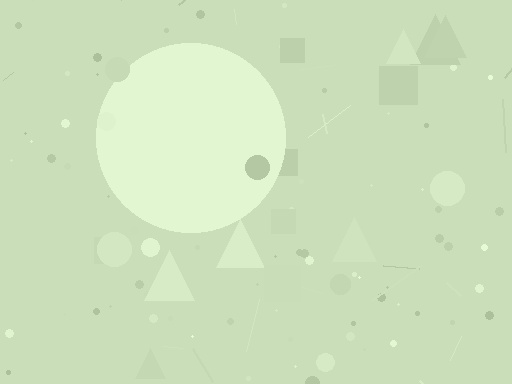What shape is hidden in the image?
A circle is hidden in the image.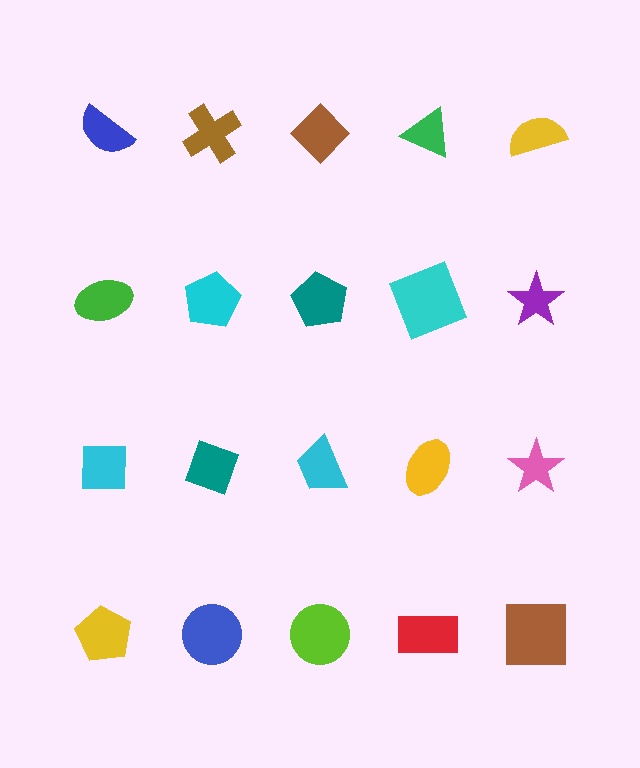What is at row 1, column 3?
A brown diamond.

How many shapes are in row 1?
5 shapes.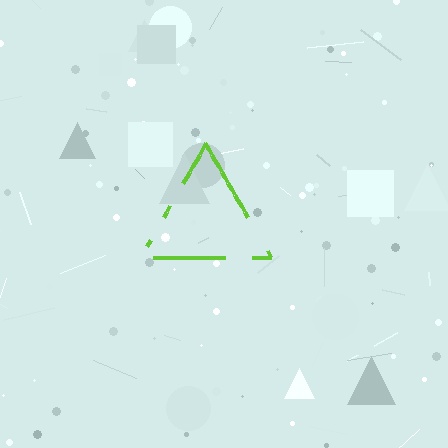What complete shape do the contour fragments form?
The contour fragments form a triangle.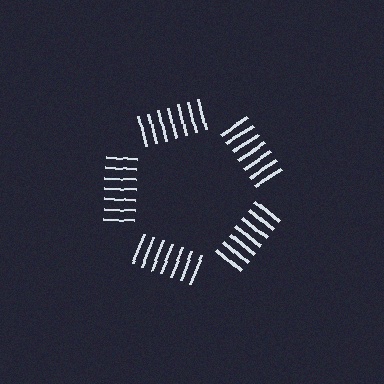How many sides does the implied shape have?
5 sides — the line-ends trace a pentagon.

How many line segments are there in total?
35 — 7 along each of the 5 edges.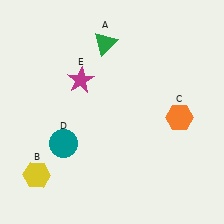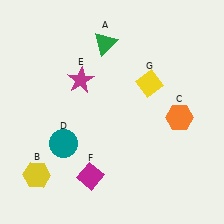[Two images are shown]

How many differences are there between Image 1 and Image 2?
There are 2 differences between the two images.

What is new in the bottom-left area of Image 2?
A magenta diamond (F) was added in the bottom-left area of Image 2.